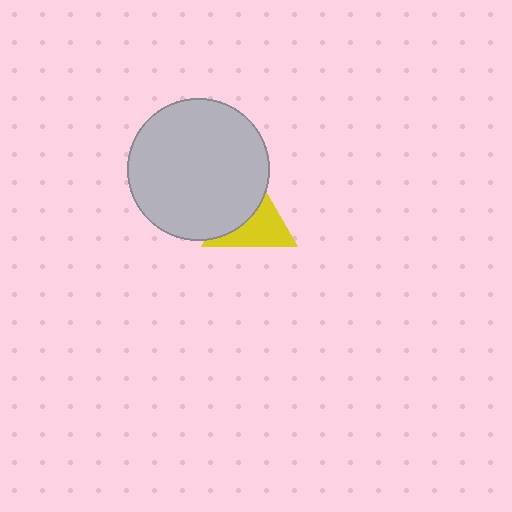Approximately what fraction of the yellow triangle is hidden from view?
Roughly 47% of the yellow triangle is hidden behind the light gray circle.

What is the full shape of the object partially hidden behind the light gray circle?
The partially hidden object is a yellow triangle.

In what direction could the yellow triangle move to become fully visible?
The yellow triangle could move toward the lower-right. That would shift it out from behind the light gray circle entirely.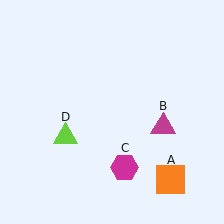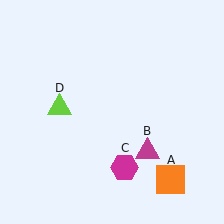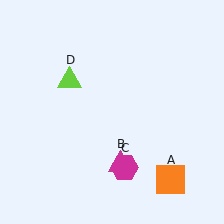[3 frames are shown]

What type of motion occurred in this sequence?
The magenta triangle (object B), lime triangle (object D) rotated clockwise around the center of the scene.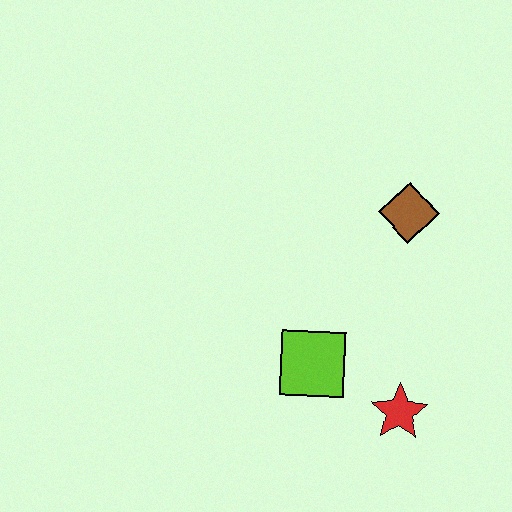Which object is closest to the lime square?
The red star is closest to the lime square.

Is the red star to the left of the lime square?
No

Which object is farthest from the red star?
The brown diamond is farthest from the red star.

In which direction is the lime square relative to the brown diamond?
The lime square is below the brown diamond.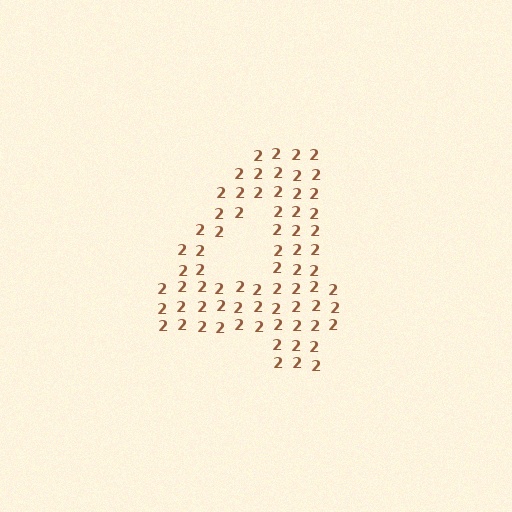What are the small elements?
The small elements are digit 2's.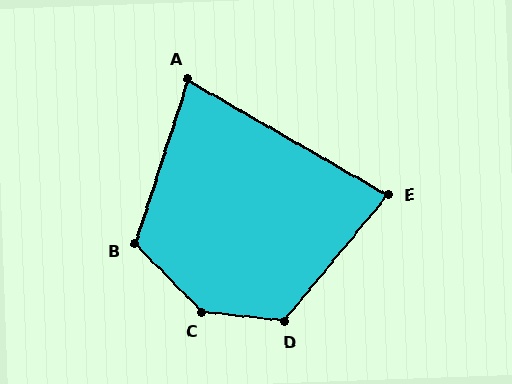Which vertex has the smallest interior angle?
A, at approximately 78 degrees.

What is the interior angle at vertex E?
Approximately 81 degrees (acute).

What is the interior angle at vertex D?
Approximately 123 degrees (obtuse).